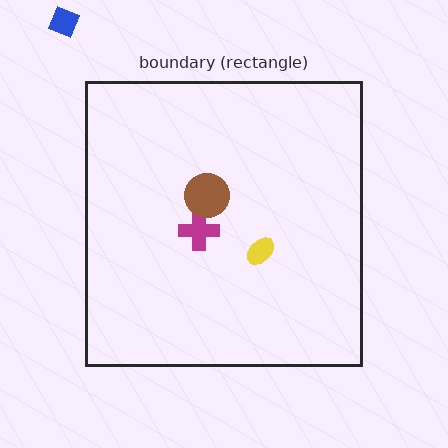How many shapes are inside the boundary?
3 inside, 1 outside.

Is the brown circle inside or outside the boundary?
Inside.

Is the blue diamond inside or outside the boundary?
Outside.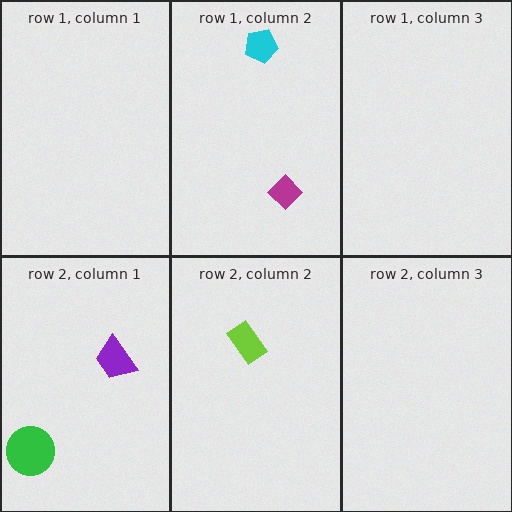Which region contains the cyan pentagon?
The row 1, column 2 region.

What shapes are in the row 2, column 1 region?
The purple trapezoid, the green circle.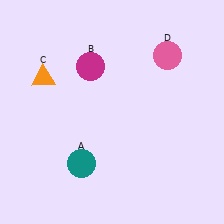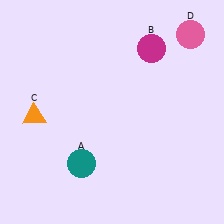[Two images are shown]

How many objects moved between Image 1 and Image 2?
3 objects moved between the two images.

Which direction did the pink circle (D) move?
The pink circle (D) moved right.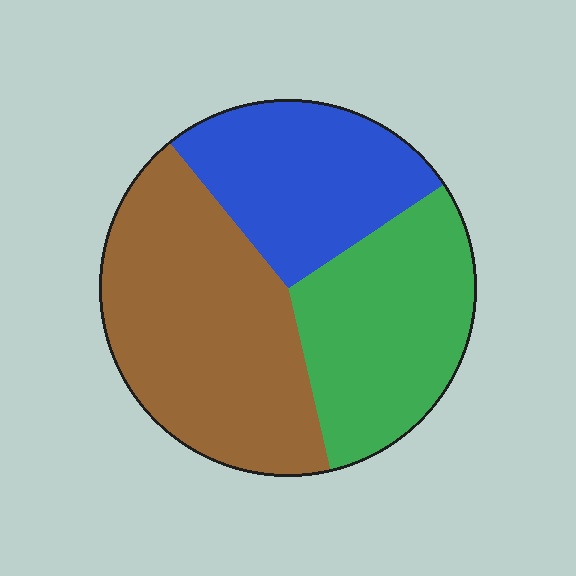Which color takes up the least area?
Blue, at roughly 25%.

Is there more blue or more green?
Green.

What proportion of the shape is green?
Green takes up about one third (1/3) of the shape.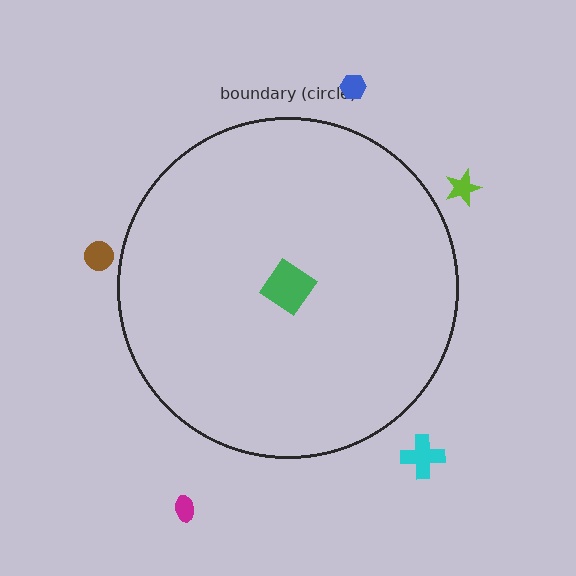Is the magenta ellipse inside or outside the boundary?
Outside.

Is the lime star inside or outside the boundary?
Outside.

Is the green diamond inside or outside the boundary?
Inside.